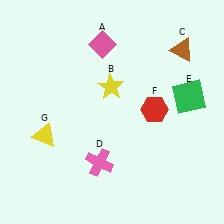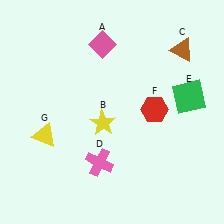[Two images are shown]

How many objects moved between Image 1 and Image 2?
1 object moved between the two images.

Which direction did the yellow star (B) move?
The yellow star (B) moved down.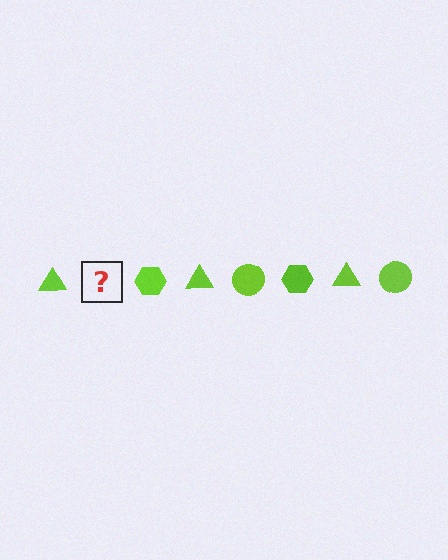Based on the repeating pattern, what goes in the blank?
The blank should be a lime circle.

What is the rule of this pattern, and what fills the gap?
The rule is that the pattern cycles through triangle, circle, hexagon shapes in lime. The gap should be filled with a lime circle.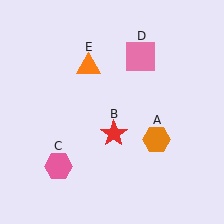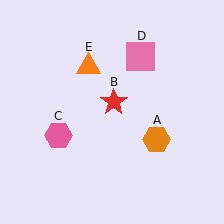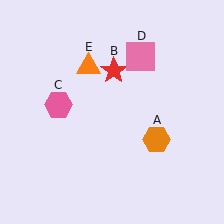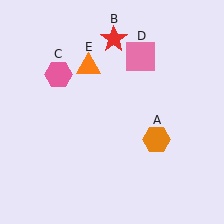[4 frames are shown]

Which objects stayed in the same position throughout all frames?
Orange hexagon (object A) and pink square (object D) and orange triangle (object E) remained stationary.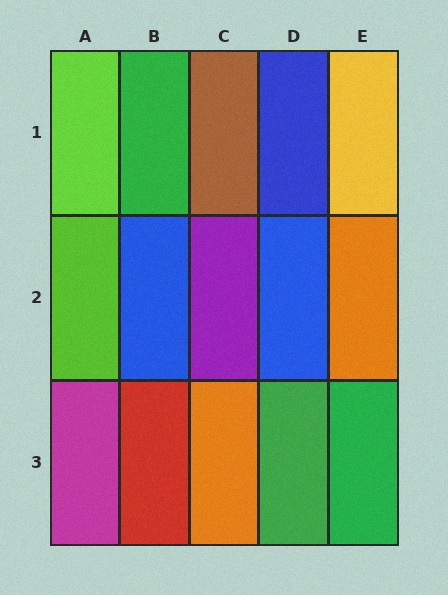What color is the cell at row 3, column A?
Magenta.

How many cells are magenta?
1 cell is magenta.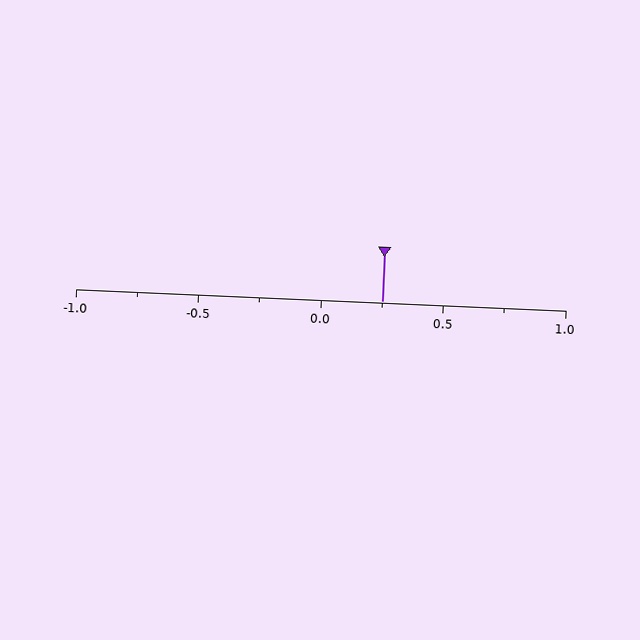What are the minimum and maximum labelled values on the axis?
The axis runs from -1.0 to 1.0.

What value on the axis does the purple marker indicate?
The marker indicates approximately 0.25.